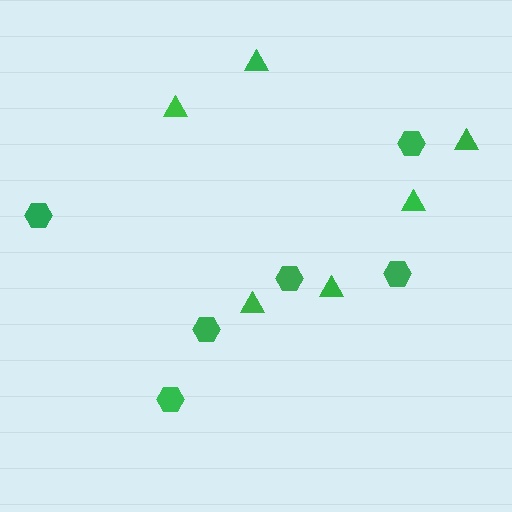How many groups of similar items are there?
There are 2 groups: one group of triangles (6) and one group of hexagons (6).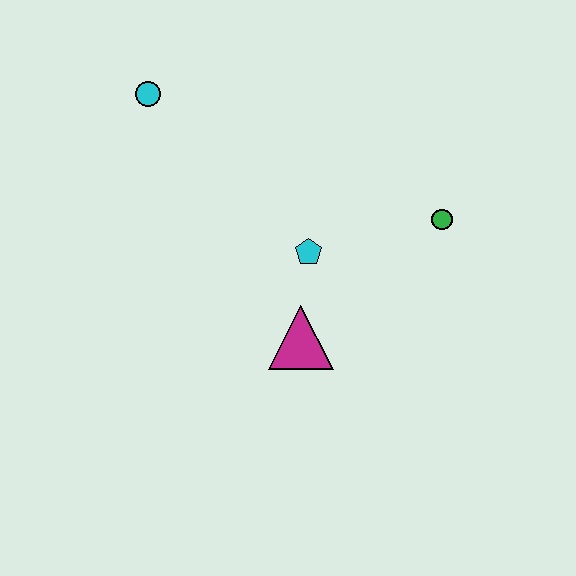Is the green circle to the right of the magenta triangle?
Yes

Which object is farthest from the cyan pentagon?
The cyan circle is farthest from the cyan pentagon.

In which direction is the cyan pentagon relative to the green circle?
The cyan pentagon is to the left of the green circle.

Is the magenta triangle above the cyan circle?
No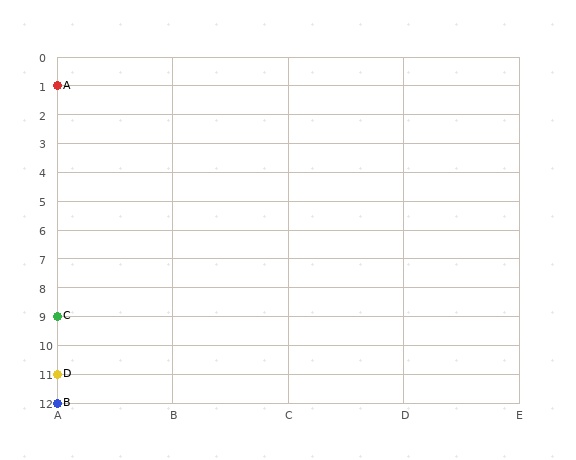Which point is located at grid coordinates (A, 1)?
Point A is at (A, 1).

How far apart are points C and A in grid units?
Points C and A are 8 rows apart.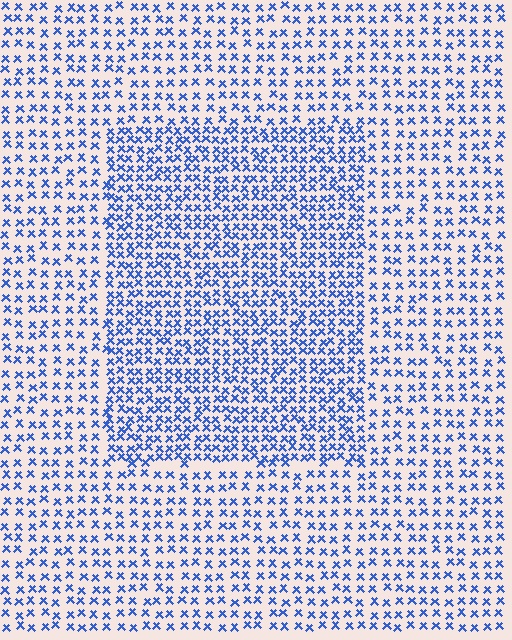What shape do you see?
I see a rectangle.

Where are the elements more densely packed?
The elements are more densely packed inside the rectangle boundary.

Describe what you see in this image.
The image contains small blue elements arranged at two different densities. A rectangle-shaped region is visible where the elements are more densely packed than the surrounding area.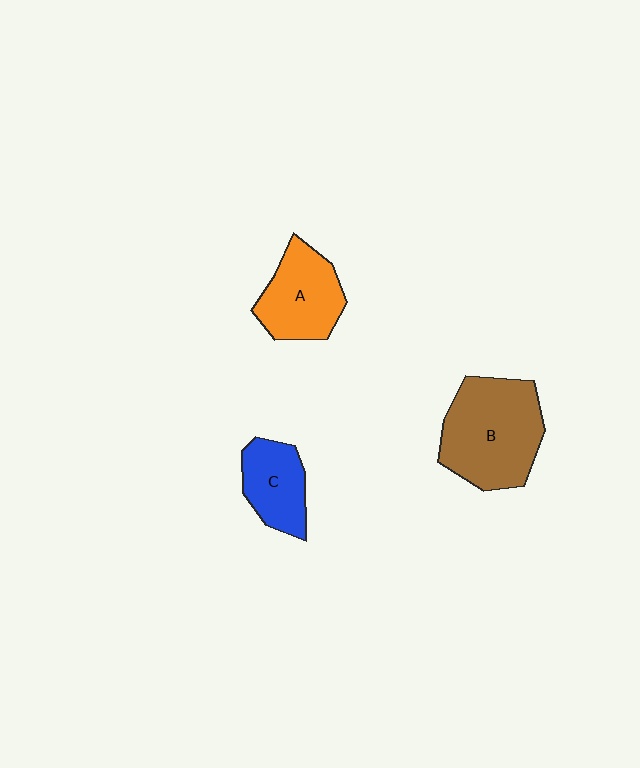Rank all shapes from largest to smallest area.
From largest to smallest: B (brown), A (orange), C (blue).